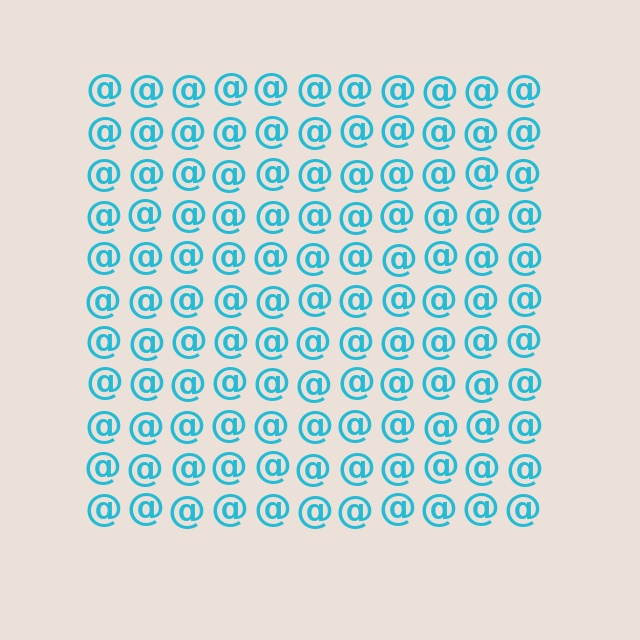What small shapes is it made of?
It is made of small at signs.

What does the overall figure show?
The overall figure shows a square.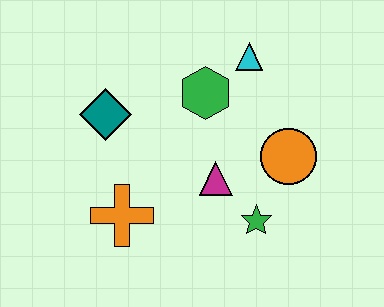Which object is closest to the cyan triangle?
The green hexagon is closest to the cyan triangle.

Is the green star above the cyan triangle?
No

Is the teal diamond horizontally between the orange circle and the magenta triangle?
No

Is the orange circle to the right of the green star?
Yes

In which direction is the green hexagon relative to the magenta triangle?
The green hexagon is above the magenta triangle.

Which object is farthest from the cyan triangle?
The orange cross is farthest from the cyan triangle.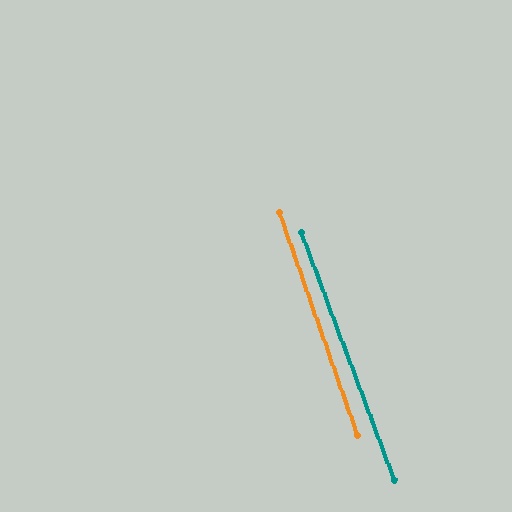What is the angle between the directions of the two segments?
Approximately 1 degree.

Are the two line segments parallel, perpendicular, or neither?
Parallel — their directions differ by only 1.3°.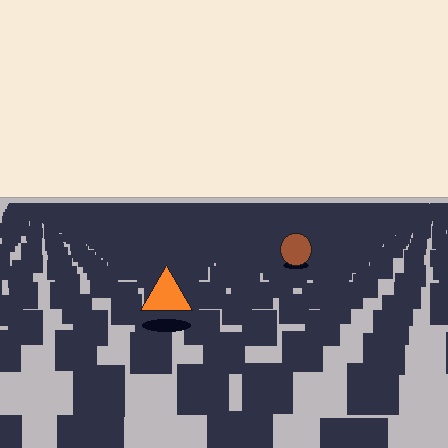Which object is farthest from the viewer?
The brown circle is farthest from the viewer. It appears smaller and the ground texture around it is denser.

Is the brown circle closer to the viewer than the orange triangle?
No. The orange triangle is closer — you can tell from the texture gradient: the ground texture is coarser near it.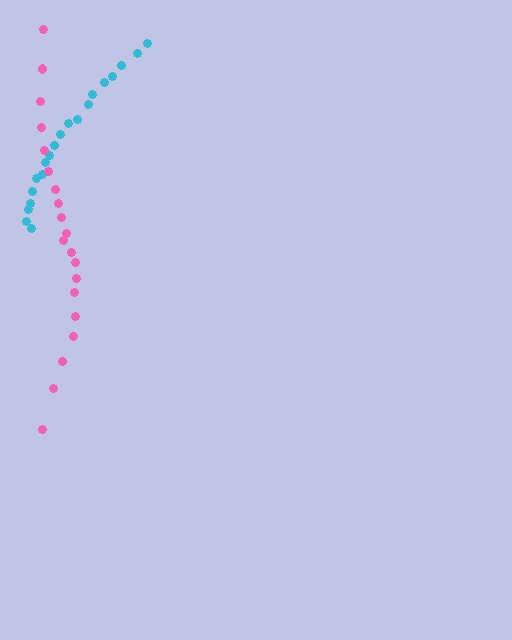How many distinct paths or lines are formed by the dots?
There are 2 distinct paths.